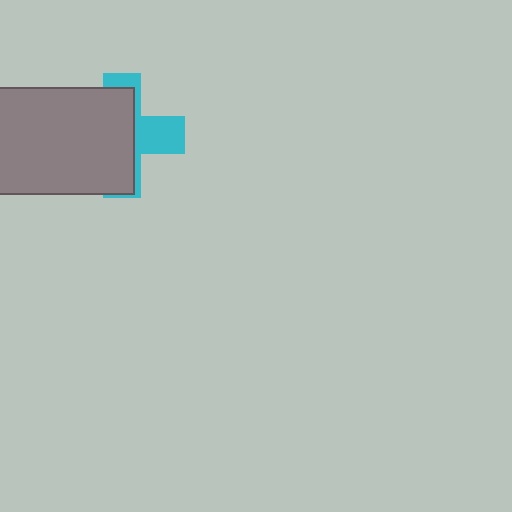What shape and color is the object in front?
The object in front is a gray rectangle.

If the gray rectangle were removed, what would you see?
You would see the complete cyan cross.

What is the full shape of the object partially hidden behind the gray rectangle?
The partially hidden object is a cyan cross.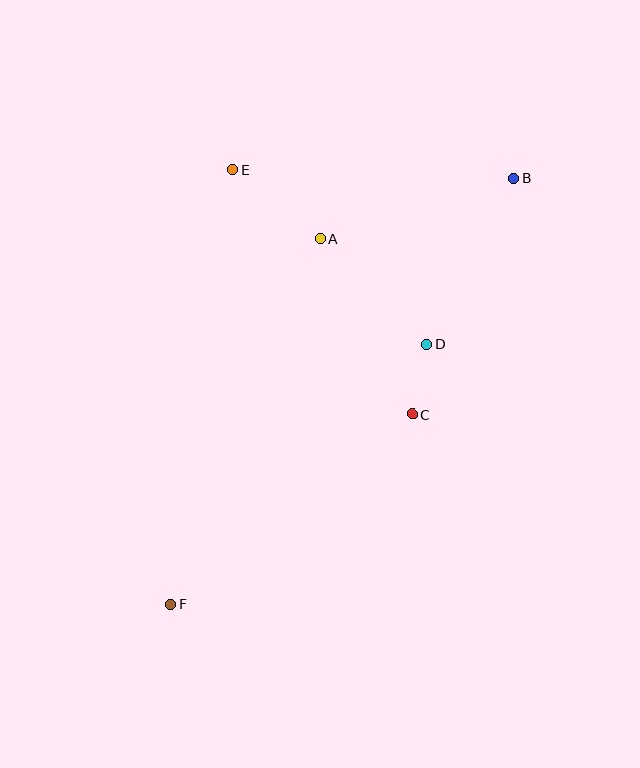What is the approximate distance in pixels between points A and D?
The distance between A and D is approximately 150 pixels.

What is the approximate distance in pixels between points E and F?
The distance between E and F is approximately 440 pixels.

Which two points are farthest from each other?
Points B and F are farthest from each other.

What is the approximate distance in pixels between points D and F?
The distance between D and F is approximately 366 pixels.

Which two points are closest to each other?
Points C and D are closest to each other.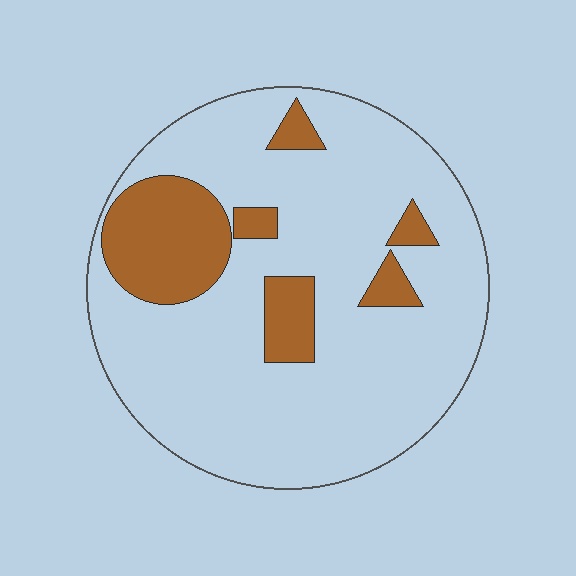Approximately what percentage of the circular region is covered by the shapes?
Approximately 20%.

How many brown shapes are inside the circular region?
6.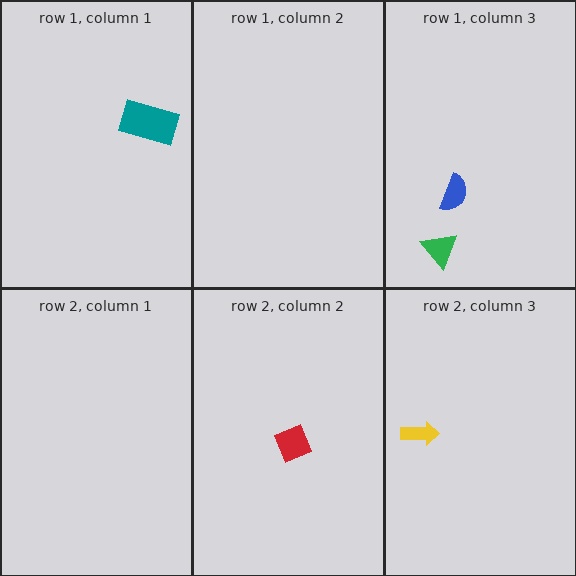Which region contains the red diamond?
The row 2, column 2 region.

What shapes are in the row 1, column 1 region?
The teal rectangle.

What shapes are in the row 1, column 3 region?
The blue semicircle, the green triangle.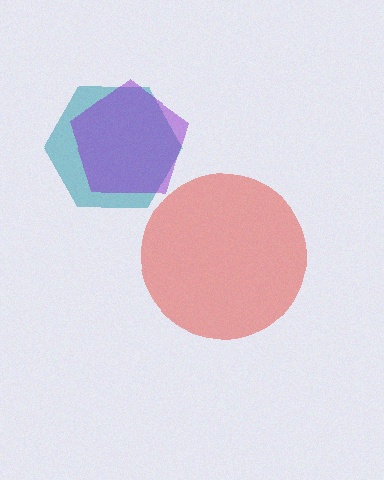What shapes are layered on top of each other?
The layered shapes are: a red circle, a teal hexagon, a purple pentagon.